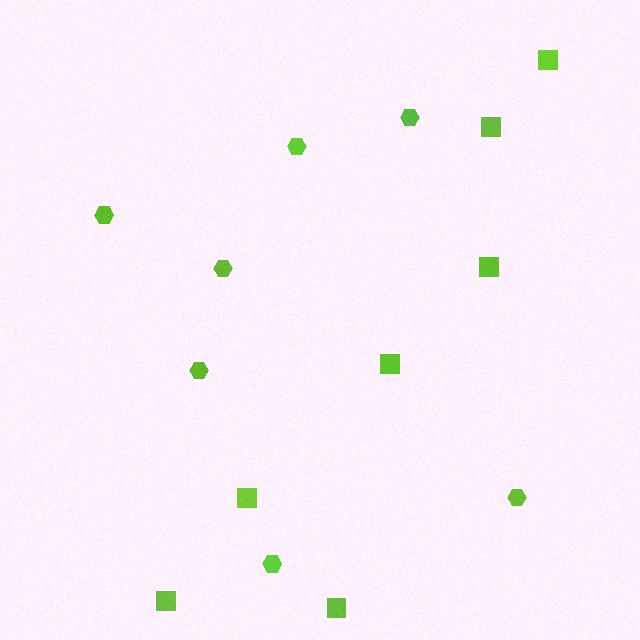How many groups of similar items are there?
There are 2 groups: one group of hexagons (7) and one group of squares (7).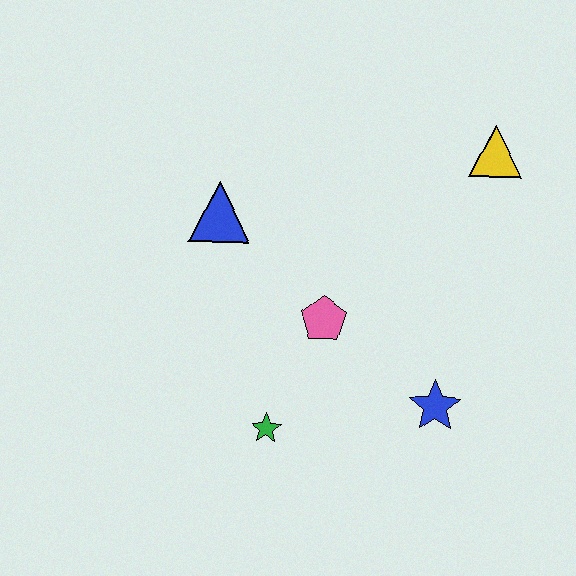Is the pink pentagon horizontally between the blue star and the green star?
Yes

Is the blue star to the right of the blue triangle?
Yes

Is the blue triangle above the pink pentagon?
Yes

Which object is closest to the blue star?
The pink pentagon is closest to the blue star.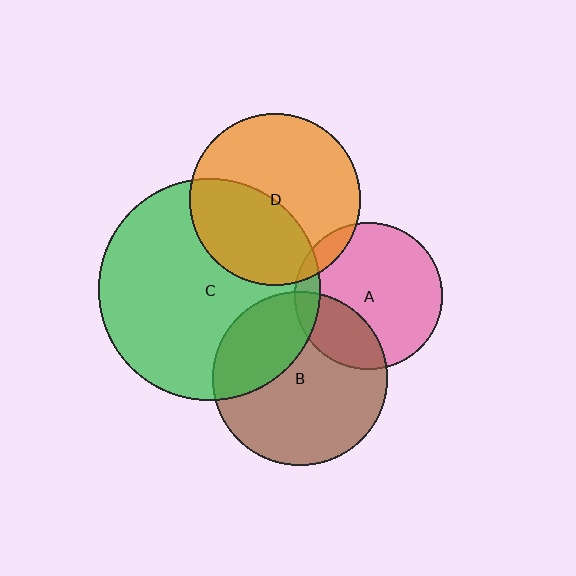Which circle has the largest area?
Circle C (green).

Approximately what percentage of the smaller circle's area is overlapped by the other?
Approximately 10%.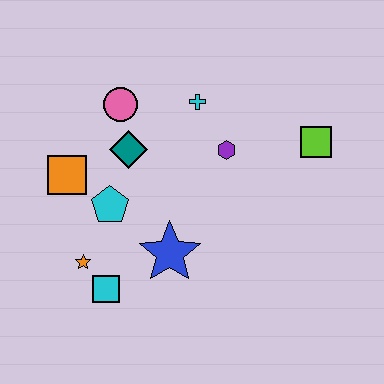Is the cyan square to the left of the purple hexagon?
Yes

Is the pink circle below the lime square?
No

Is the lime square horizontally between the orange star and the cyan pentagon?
No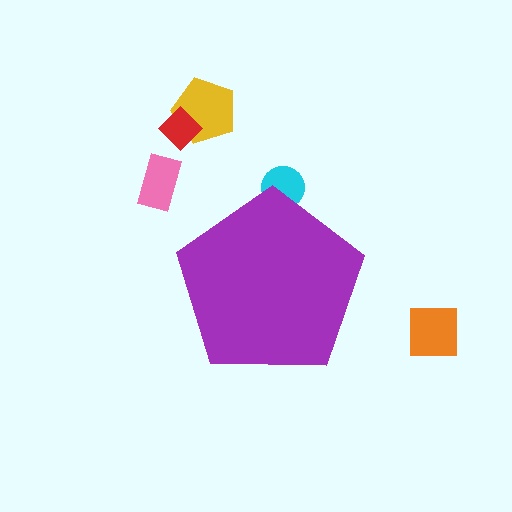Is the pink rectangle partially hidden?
No, the pink rectangle is fully visible.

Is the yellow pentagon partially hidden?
No, the yellow pentagon is fully visible.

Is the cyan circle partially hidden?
Yes, the cyan circle is partially hidden behind the purple pentagon.